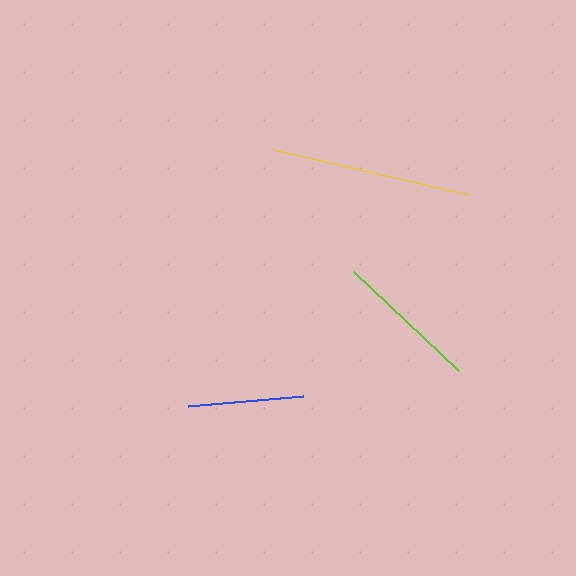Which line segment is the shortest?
The blue line is the shortest at approximately 116 pixels.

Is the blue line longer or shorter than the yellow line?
The yellow line is longer than the blue line.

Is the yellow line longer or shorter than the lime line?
The yellow line is longer than the lime line.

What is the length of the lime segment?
The lime segment is approximately 144 pixels long.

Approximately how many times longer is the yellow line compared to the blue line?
The yellow line is approximately 1.7 times the length of the blue line.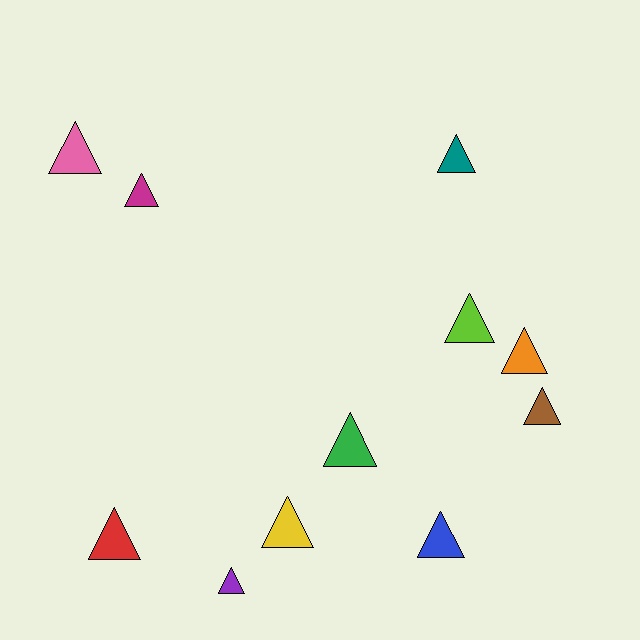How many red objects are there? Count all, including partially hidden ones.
There is 1 red object.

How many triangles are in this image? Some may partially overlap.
There are 11 triangles.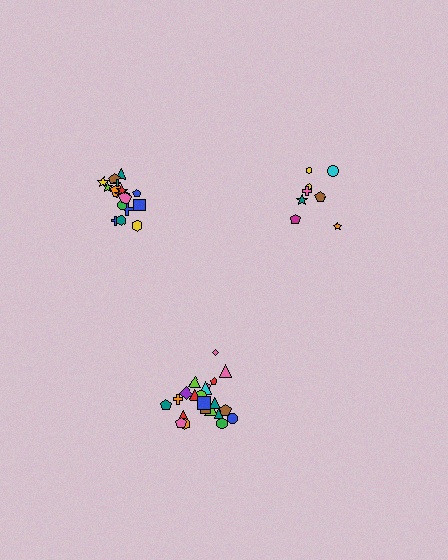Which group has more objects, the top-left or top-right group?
The top-left group.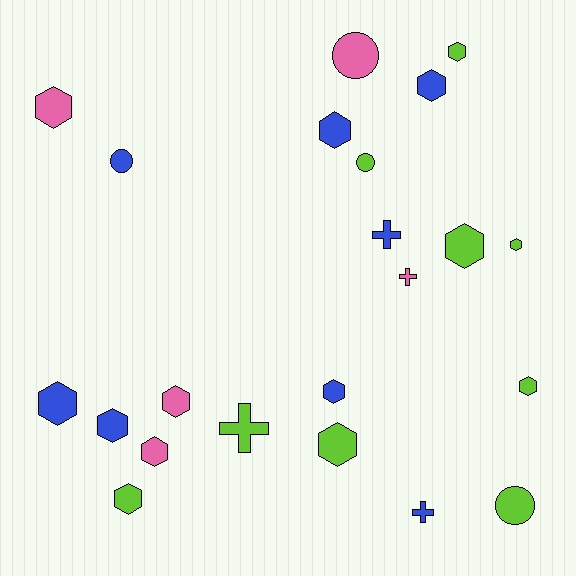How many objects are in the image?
There are 22 objects.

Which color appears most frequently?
Lime, with 9 objects.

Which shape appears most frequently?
Hexagon, with 14 objects.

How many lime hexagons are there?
There are 6 lime hexagons.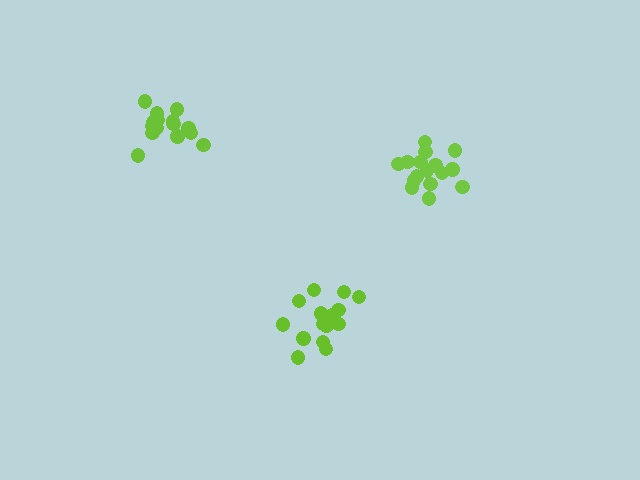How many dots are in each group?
Group 1: 15 dots, Group 2: 16 dots, Group 3: 16 dots (47 total).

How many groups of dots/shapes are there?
There are 3 groups.